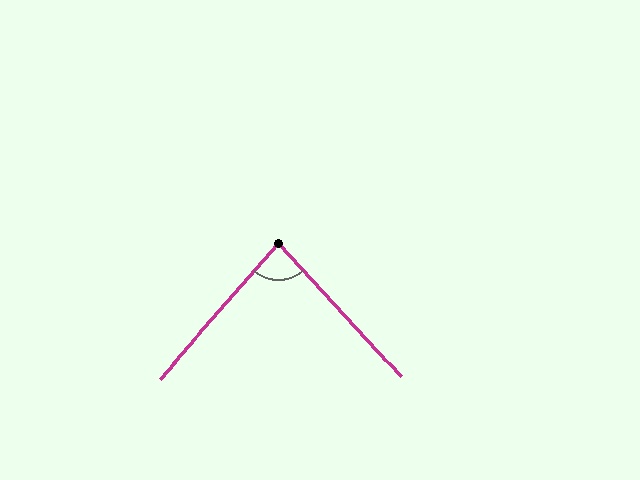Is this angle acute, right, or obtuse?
It is acute.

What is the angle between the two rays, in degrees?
Approximately 84 degrees.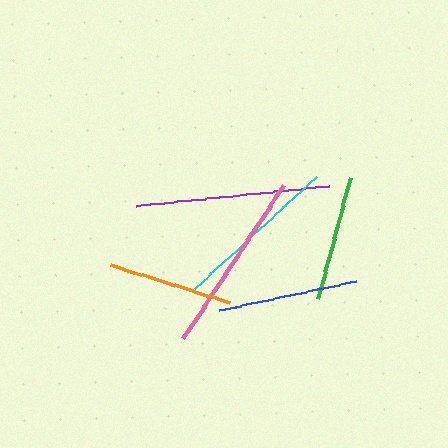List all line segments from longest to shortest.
From longest to shortest: purple, pink, cyan, blue, green, orange.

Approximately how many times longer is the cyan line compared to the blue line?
The cyan line is approximately 1.2 times the length of the blue line.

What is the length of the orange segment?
The orange segment is approximately 125 pixels long.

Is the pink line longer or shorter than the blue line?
The pink line is longer than the blue line.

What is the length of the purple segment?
The purple segment is approximately 194 pixels long.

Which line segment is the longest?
The purple line is the longest at approximately 194 pixels.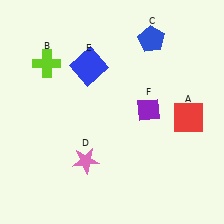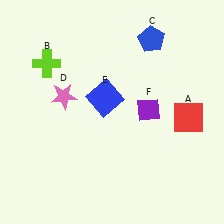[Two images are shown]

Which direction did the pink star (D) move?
The pink star (D) moved up.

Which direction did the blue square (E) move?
The blue square (E) moved down.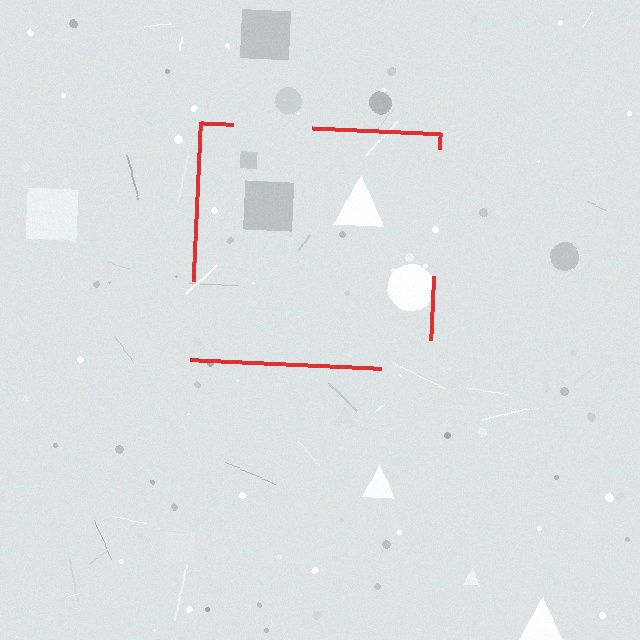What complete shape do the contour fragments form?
The contour fragments form a square.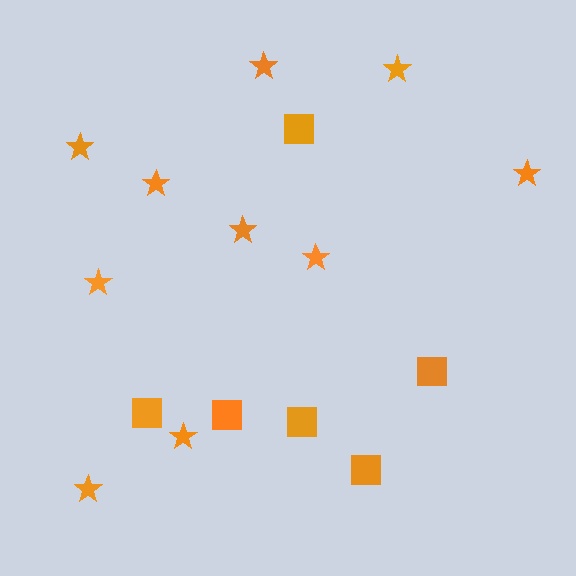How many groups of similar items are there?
There are 2 groups: one group of squares (6) and one group of stars (10).